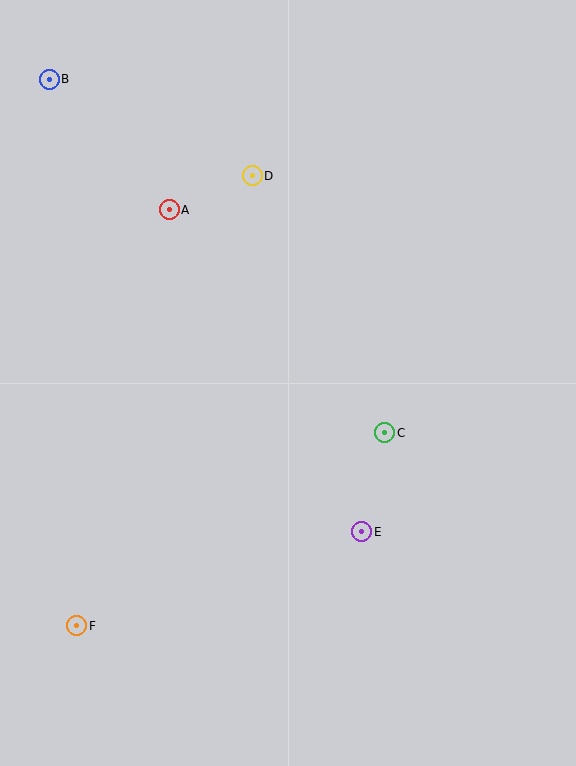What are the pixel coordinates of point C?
Point C is at (385, 433).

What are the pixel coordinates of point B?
Point B is at (49, 79).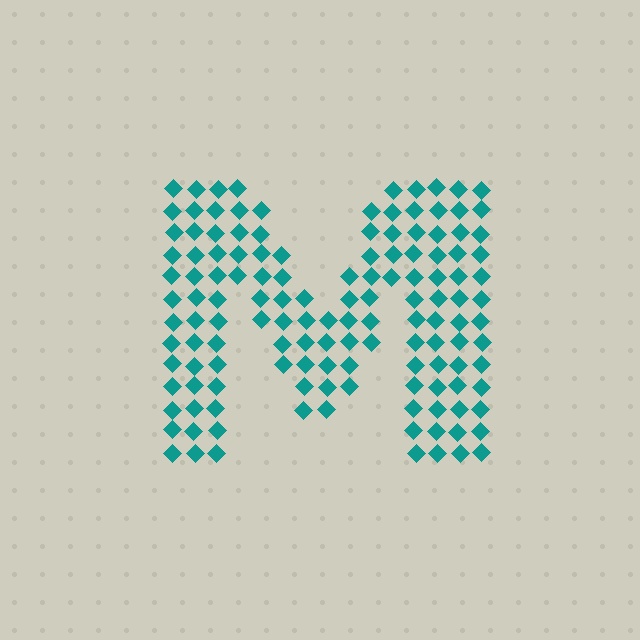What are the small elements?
The small elements are diamonds.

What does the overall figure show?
The overall figure shows the letter M.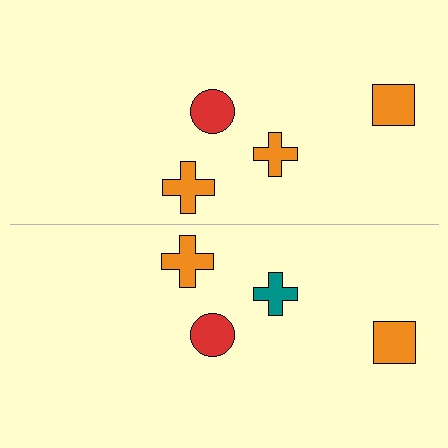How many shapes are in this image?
There are 8 shapes in this image.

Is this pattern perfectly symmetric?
No, the pattern is not perfectly symmetric. The teal cross on the bottom side breaks the symmetry — its mirror counterpart is orange.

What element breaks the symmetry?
The teal cross on the bottom side breaks the symmetry — its mirror counterpart is orange.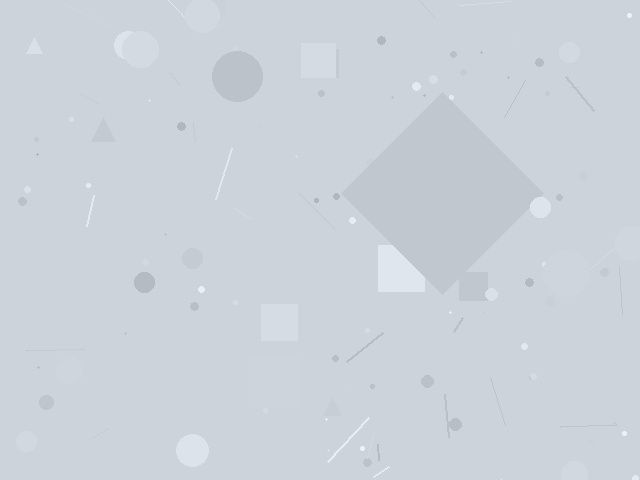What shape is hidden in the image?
A diamond is hidden in the image.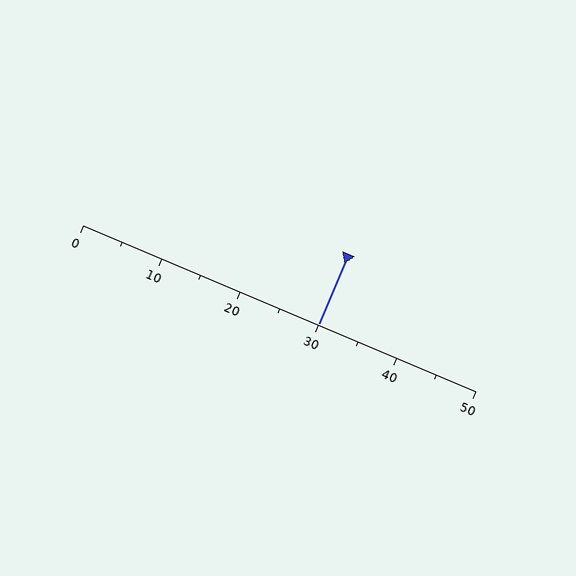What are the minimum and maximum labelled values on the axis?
The axis runs from 0 to 50.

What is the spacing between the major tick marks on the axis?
The major ticks are spaced 10 apart.